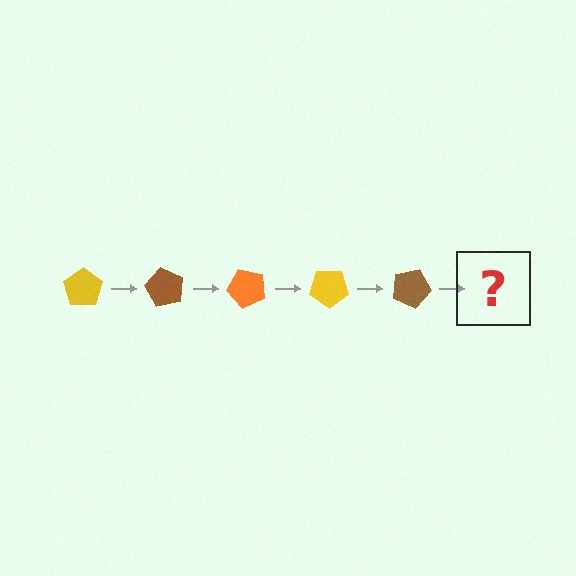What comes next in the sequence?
The next element should be an orange pentagon, rotated 300 degrees from the start.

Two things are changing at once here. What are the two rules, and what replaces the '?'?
The two rules are that it rotates 60 degrees each step and the color cycles through yellow, brown, and orange. The '?' should be an orange pentagon, rotated 300 degrees from the start.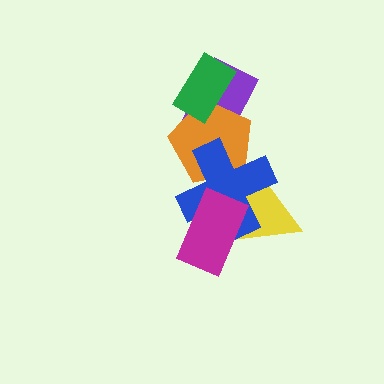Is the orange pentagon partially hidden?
Yes, it is partially covered by another shape.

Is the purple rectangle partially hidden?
Yes, it is partially covered by another shape.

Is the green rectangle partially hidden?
No, no other shape covers it.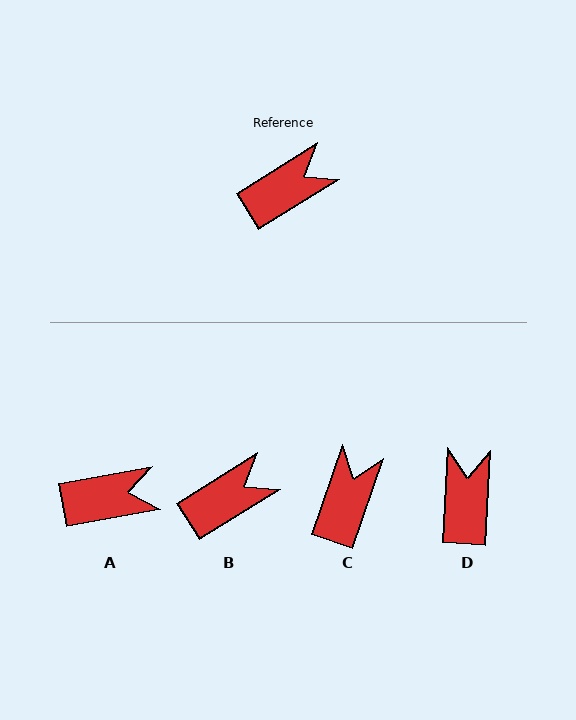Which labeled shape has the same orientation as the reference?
B.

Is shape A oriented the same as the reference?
No, it is off by about 22 degrees.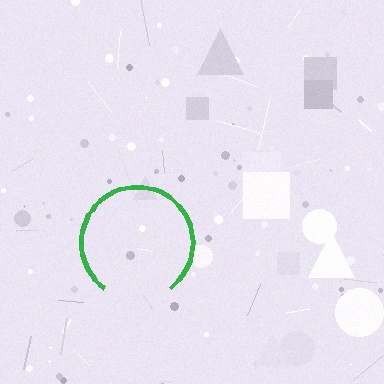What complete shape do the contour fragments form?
The contour fragments form a circle.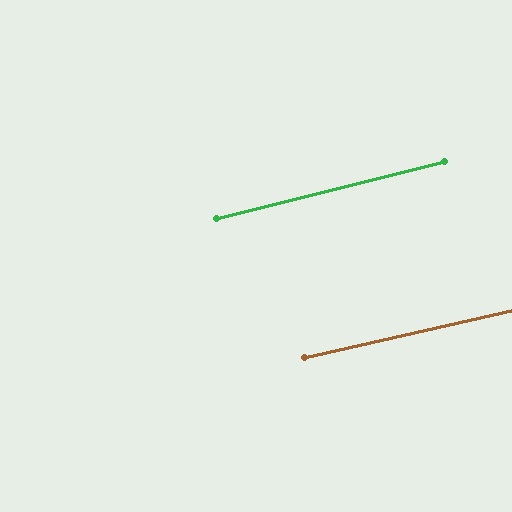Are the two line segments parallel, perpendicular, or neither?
Parallel — their directions differ by only 1.2°.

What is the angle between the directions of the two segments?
Approximately 1 degree.